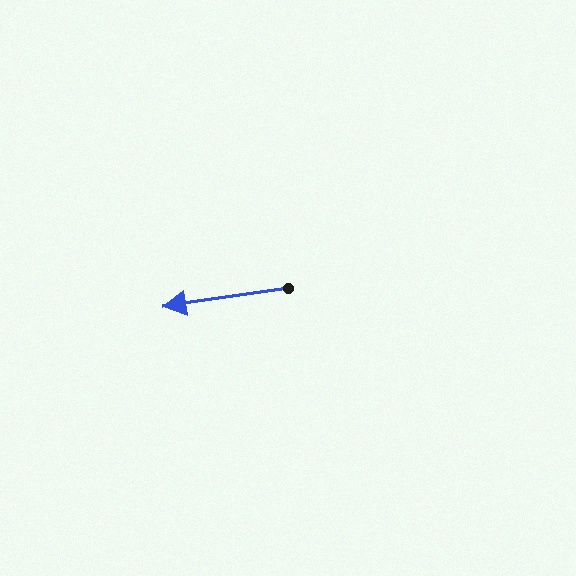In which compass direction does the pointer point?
West.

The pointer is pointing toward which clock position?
Roughly 9 o'clock.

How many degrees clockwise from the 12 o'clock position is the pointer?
Approximately 261 degrees.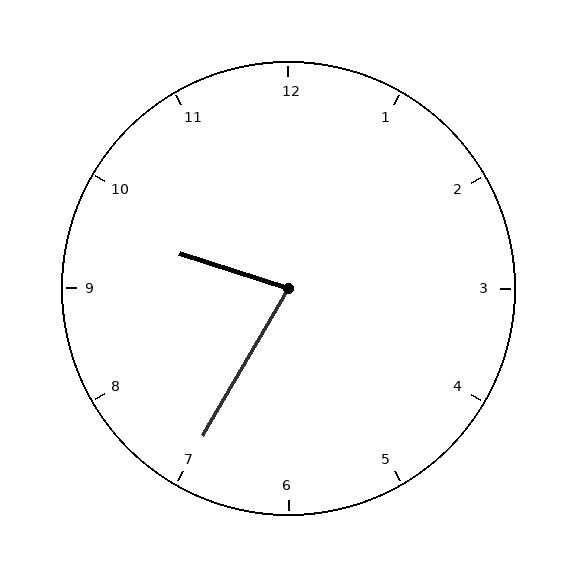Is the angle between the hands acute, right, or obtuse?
It is acute.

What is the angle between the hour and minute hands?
Approximately 78 degrees.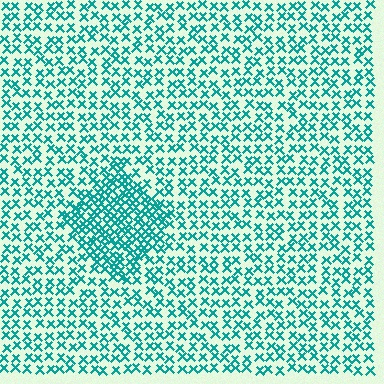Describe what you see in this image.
The image contains small teal elements arranged at two different densities. A diamond-shaped region is visible where the elements are more densely packed than the surrounding area.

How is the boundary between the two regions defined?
The boundary is defined by a change in element density (approximately 2.0x ratio). All elements are the same color, size, and shape.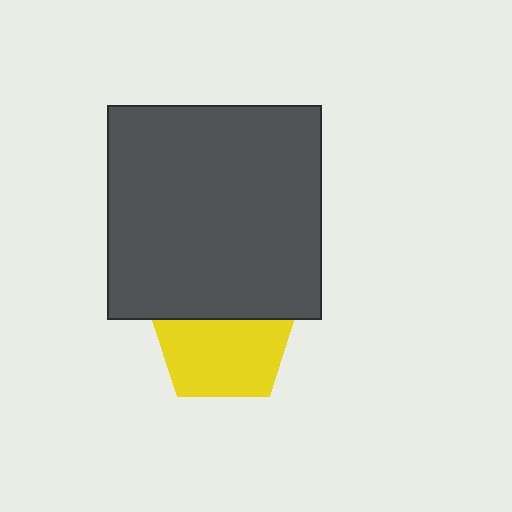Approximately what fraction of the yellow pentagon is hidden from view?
Roughly 38% of the yellow pentagon is hidden behind the dark gray square.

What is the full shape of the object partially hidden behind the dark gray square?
The partially hidden object is a yellow pentagon.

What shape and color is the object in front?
The object in front is a dark gray square.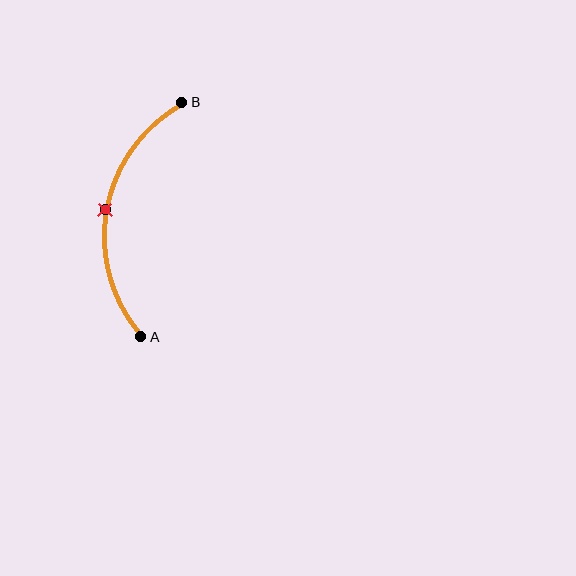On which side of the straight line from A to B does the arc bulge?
The arc bulges to the left of the straight line connecting A and B.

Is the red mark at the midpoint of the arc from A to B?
Yes. The red mark lies on the arc at equal arc-length from both A and B — it is the arc midpoint.